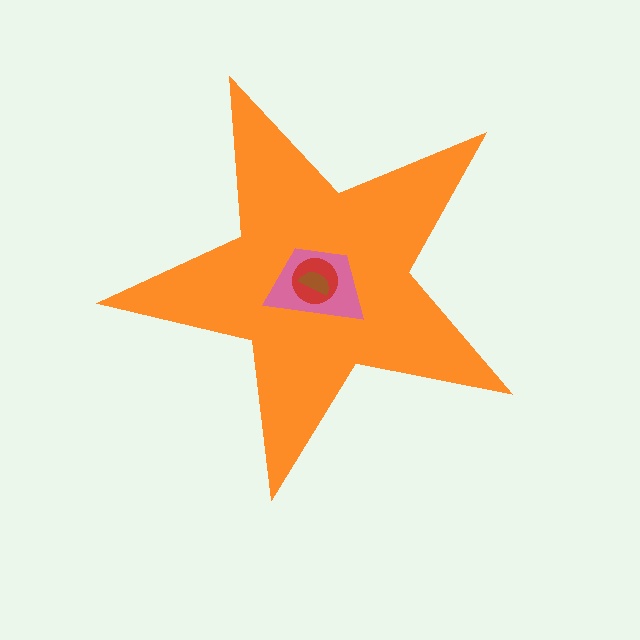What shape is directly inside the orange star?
The pink trapezoid.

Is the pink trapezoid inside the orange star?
Yes.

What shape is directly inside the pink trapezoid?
The red circle.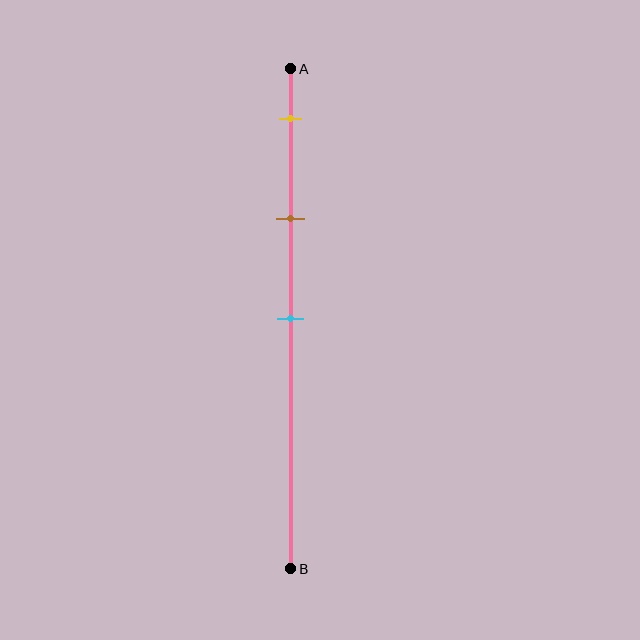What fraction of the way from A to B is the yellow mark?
The yellow mark is approximately 10% (0.1) of the way from A to B.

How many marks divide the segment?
There are 3 marks dividing the segment.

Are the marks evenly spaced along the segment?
Yes, the marks are approximately evenly spaced.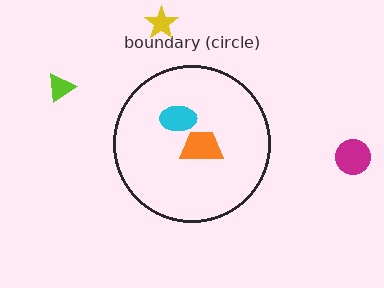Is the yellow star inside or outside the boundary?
Outside.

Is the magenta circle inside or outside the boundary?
Outside.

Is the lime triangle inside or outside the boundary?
Outside.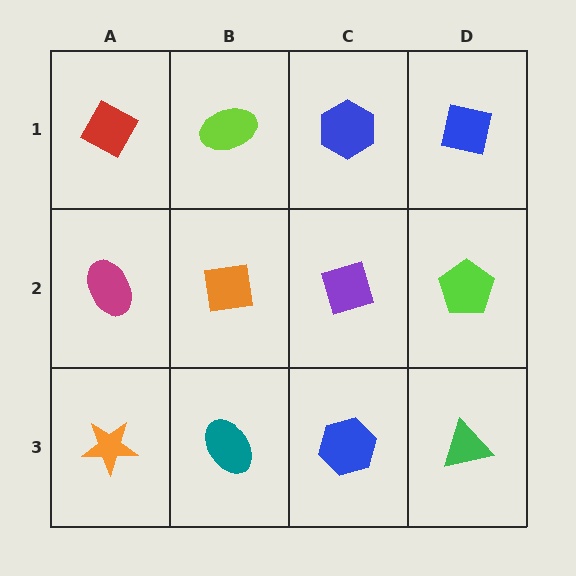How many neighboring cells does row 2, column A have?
3.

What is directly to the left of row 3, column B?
An orange star.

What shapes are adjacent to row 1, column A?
A magenta ellipse (row 2, column A), a lime ellipse (row 1, column B).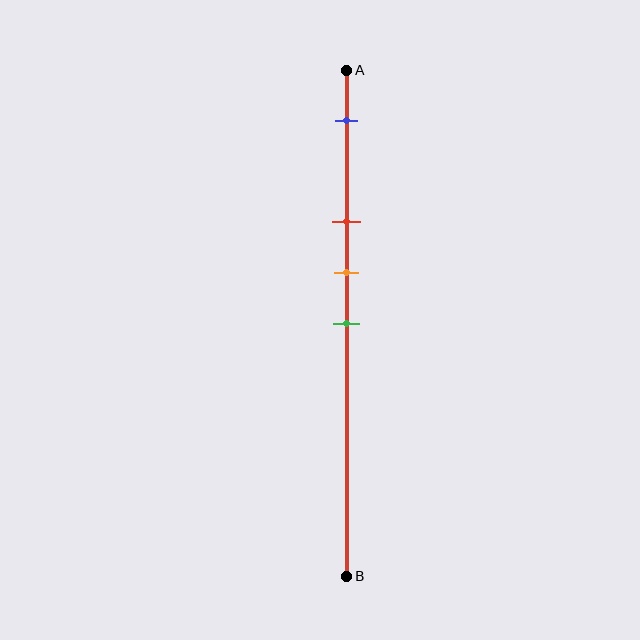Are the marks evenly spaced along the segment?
No, the marks are not evenly spaced.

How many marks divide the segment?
There are 4 marks dividing the segment.